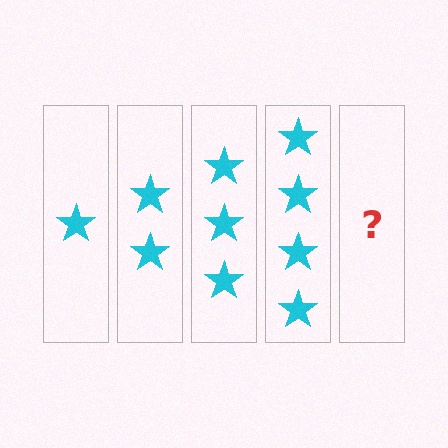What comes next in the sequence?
The next element should be 5 stars.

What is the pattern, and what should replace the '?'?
The pattern is that each step adds one more star. The '?' should be 5 stars.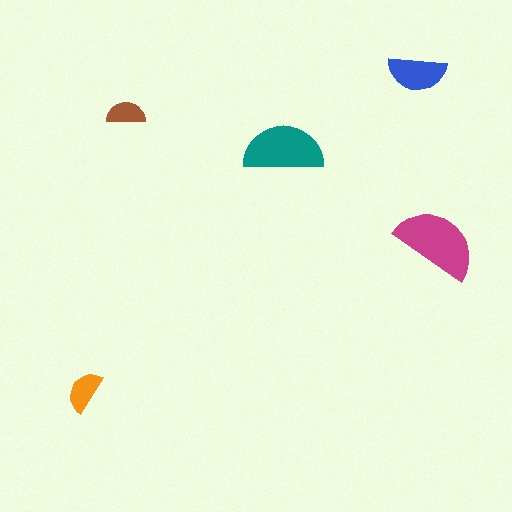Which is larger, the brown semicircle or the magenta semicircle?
The magenta one.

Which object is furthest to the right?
The magenta semicircle is rightmost.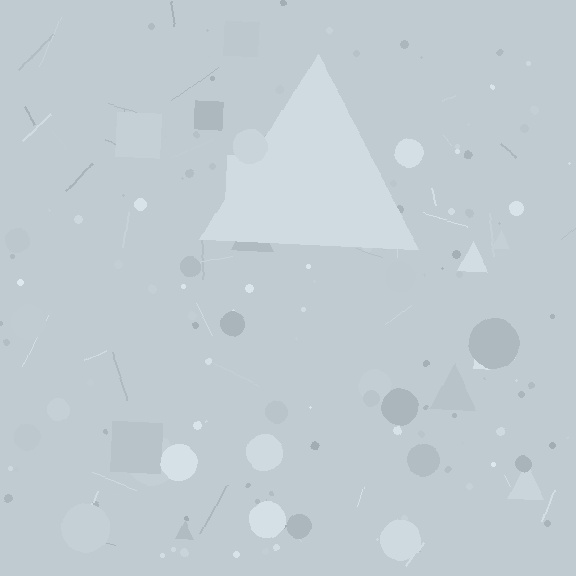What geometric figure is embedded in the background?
A triangle is embedded in the background.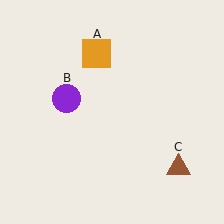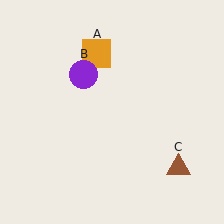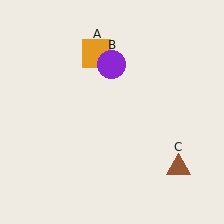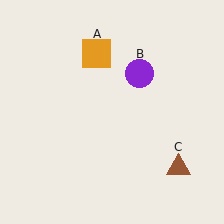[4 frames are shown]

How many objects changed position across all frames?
1 object changed position: purple circle (object B).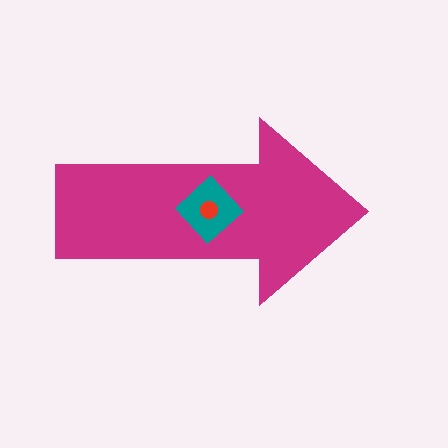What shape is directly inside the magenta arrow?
The teal diamond.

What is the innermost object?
The red circle.